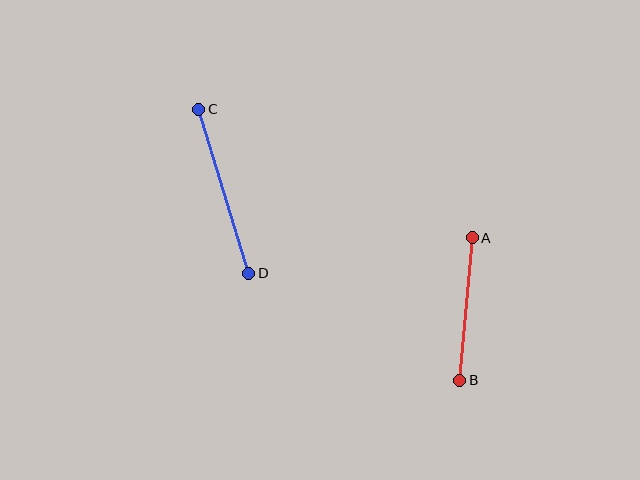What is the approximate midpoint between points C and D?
The midpoint is at approximately (224, 191) pixels.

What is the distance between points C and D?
The distance is approximately 172 pixels.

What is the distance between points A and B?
The distance is approximately 143 pixels.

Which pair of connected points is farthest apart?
Points C and D are farthest apart.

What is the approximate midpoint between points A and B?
The midpoint is at approximately (466, 309) pixels.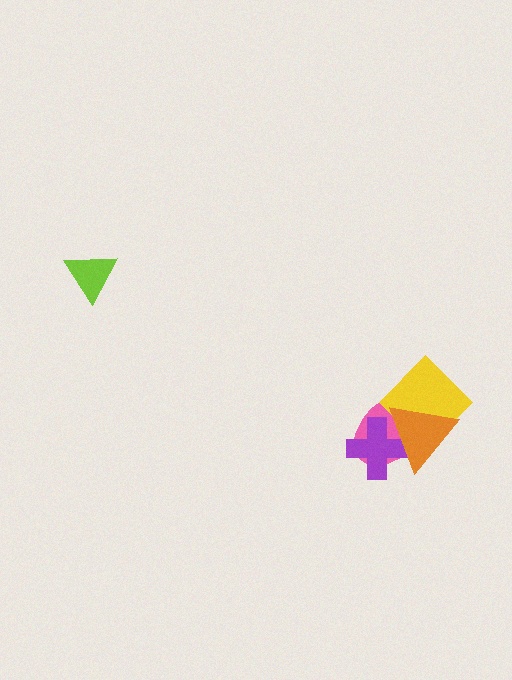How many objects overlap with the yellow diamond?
3 objects overlap with the yellow diamond.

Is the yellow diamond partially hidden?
Yes, it is partially covered by another shape.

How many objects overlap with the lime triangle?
0 objects overlap with the lime triangle.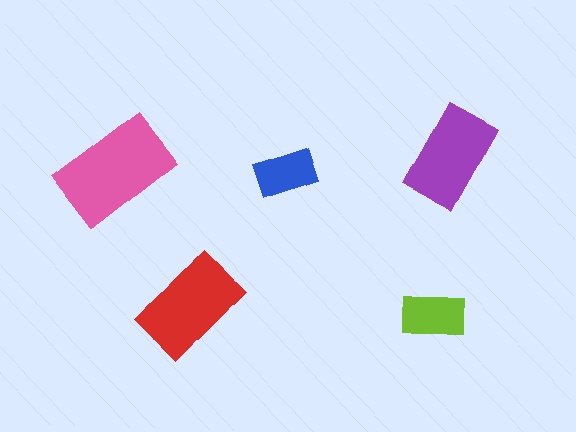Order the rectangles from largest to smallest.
the pink one, the red one, the purple one, the lime one, the blue one.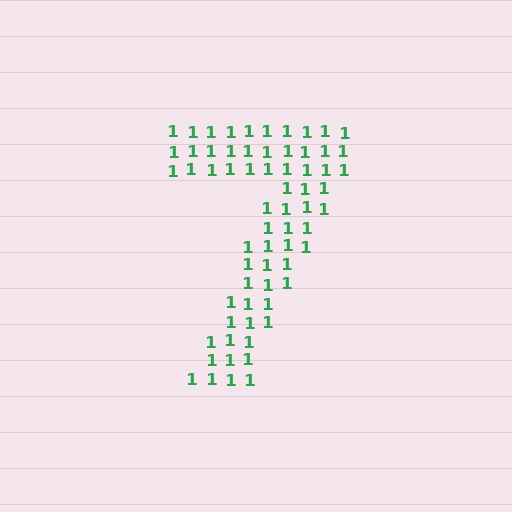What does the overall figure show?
The overall figure shows the digit 7.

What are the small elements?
The small elements are digit 1's.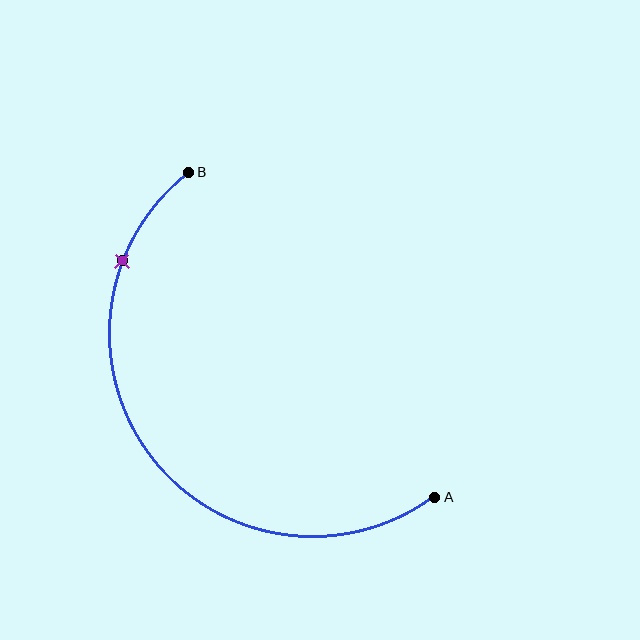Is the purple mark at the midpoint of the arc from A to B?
No. The purple mark lies on the arc but is closer to endpoint B. The arc midpoint would be at the point on the curve equidistant along the arc from both A and B.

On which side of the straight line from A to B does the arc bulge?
The arc bulges below and to the left of the straight line connecting A and B.